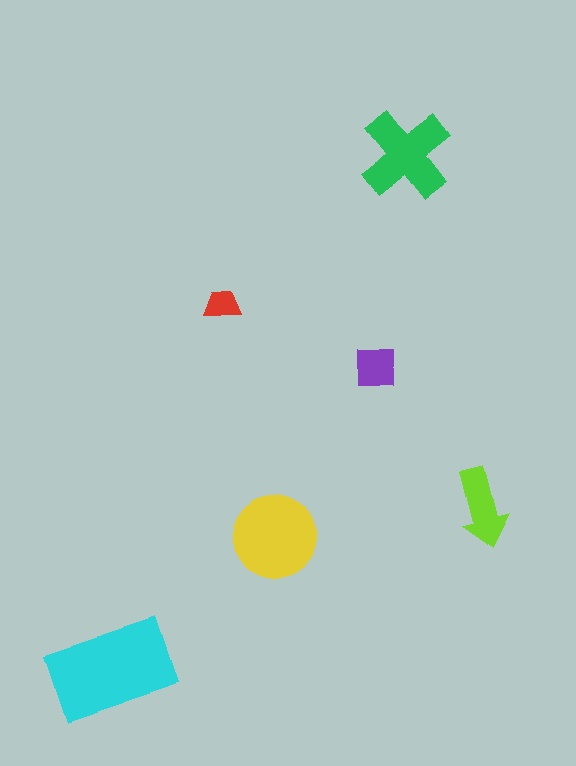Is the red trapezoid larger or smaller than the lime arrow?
Smaller.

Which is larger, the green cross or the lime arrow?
The green cross.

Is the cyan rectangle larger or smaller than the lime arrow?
Larger.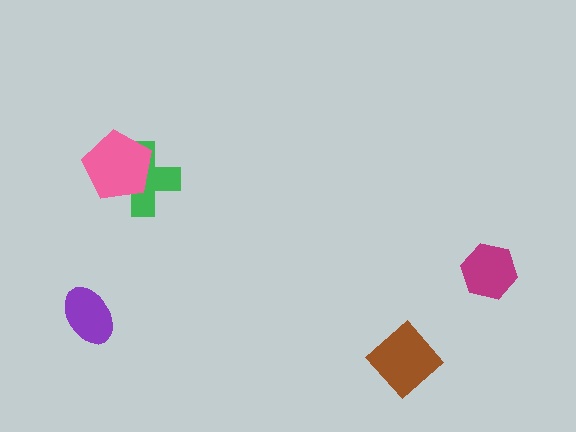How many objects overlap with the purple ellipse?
0 objects overlap with the purple ellipse.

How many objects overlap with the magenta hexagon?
0 objects overlap with the magenta hexagon.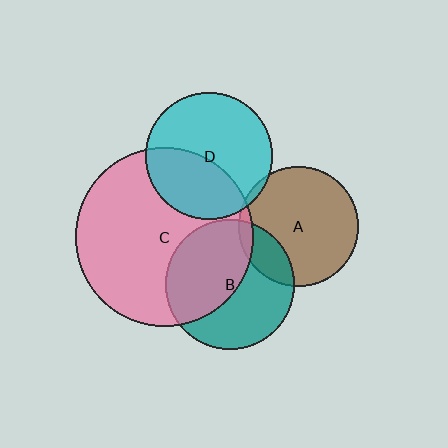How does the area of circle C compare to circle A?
Approximately 2.2 times.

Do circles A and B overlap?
Yes.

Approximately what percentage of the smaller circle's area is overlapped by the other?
Approximately 20%.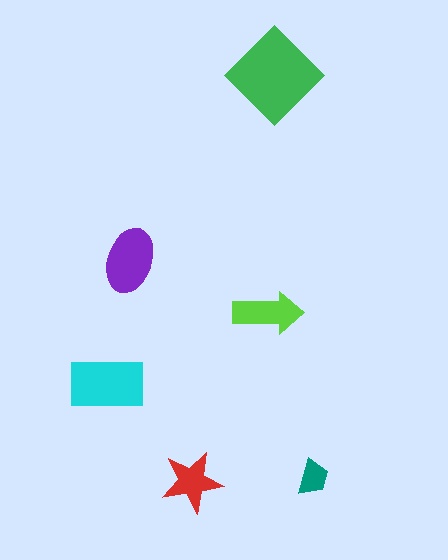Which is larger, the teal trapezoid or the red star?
The red star.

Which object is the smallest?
The teal trapezoid.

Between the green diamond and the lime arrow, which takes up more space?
The green diamond.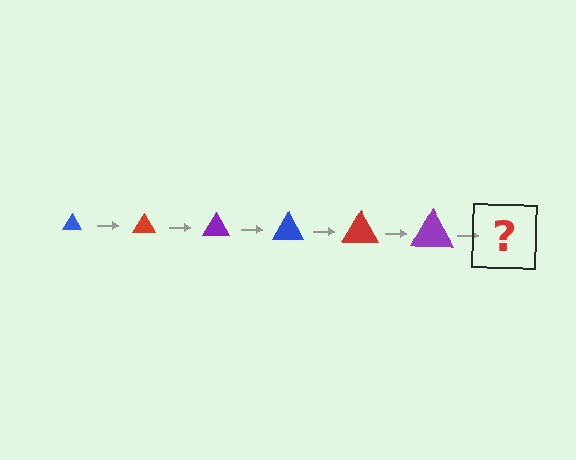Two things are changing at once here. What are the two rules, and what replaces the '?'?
The two rules are that the triangle grows larger each step and the color cycles through blue, red, and purple. The '?' should be a blue triangle, larger than the previous one.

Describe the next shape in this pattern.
It should be a blue triangle, larger than the previous one.